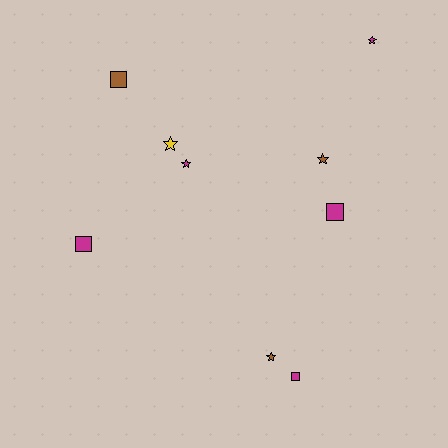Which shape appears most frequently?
Star, with 5 objects.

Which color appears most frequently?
Magenta, with 5 objects.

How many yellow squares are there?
There are no yellow squares.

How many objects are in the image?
There are 9 objects.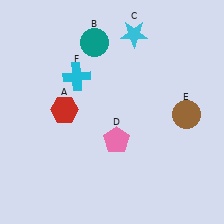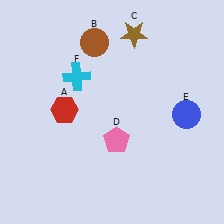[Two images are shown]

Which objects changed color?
B changed from teal to brown. C changed from cyan to brown. E changed from brown to blue.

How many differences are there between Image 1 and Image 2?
There are 3 differences between the two images.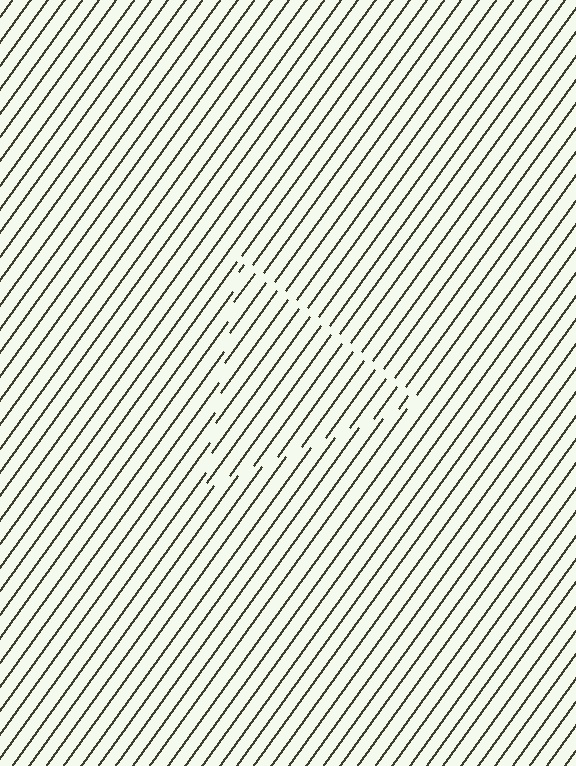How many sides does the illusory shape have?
3 sides — the line-ends trace a triangle.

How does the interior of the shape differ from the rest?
The interior of the shape contains the same grating, shifted by half a period — the contour is defined by the phase discontinuity where line-ends from the inner and outer gratings abut.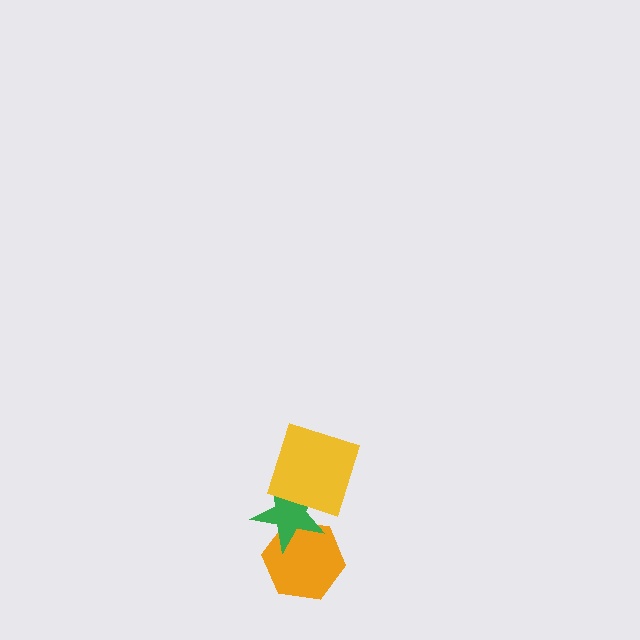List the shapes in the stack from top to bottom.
From top to bottom: the yellow square, the green star, the orange hexagon.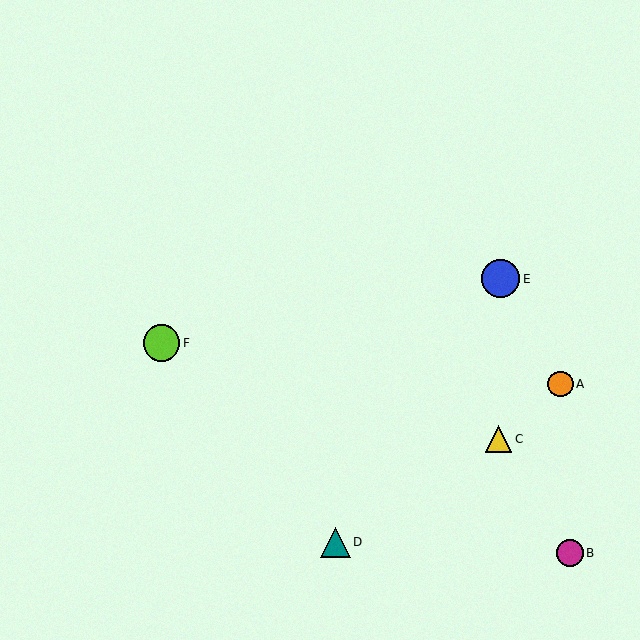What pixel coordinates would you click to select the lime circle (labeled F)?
Click at (162, 343) to select the lime circle F.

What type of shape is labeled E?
Shape E is a blue circle.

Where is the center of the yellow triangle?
The center of the yellow triangle is at (499, 439).